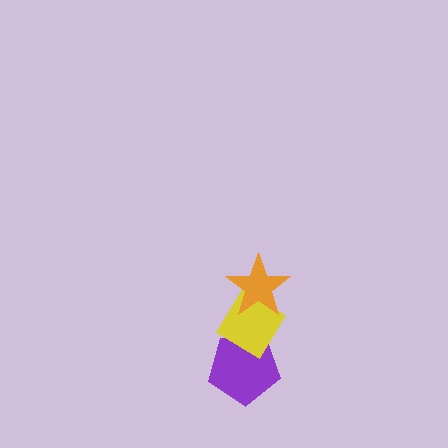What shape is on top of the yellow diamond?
The orange star is on top of the yellow diamond.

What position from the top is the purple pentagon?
The purple pentagon is 3rd from the top.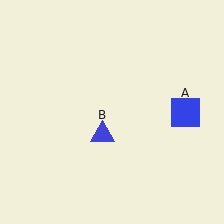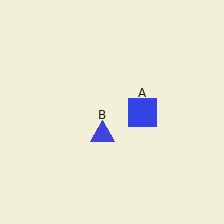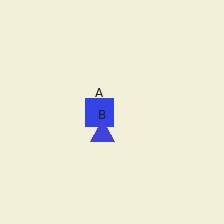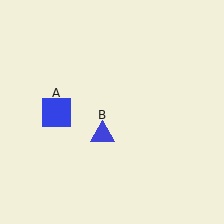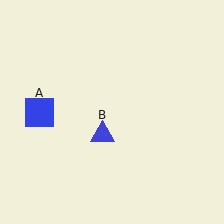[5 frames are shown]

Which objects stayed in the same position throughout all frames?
Blue triangle (object B) remained stationary.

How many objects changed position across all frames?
1 object changed position: blue square (object A).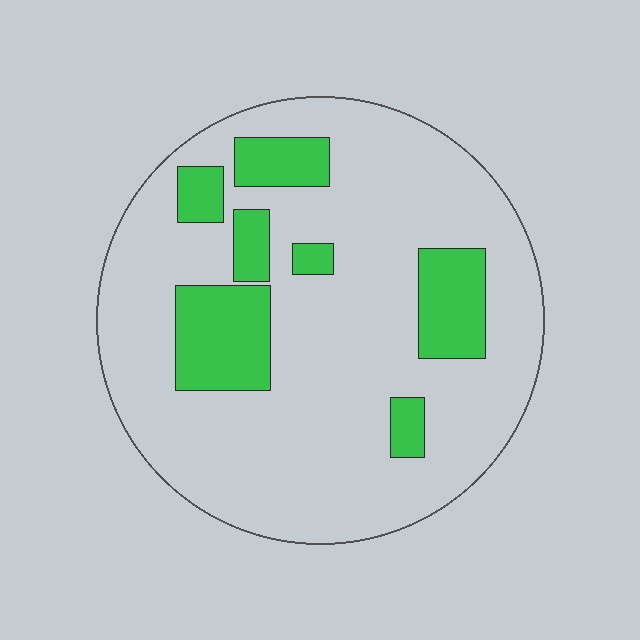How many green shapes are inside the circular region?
7.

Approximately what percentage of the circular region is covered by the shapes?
Approximately 20%.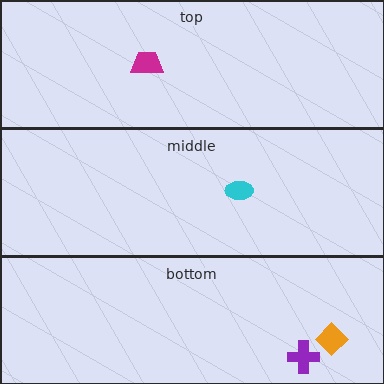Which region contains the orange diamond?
The bottom region.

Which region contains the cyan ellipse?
The middle region.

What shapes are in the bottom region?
The orange diamond, the purple cross.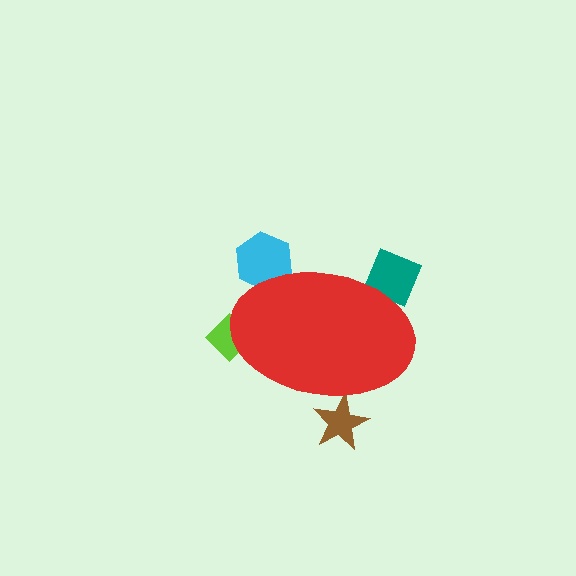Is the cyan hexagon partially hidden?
Yes, the cyan hexagon is partially hidden behind the red ellipse.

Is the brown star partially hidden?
Yes, the brown star is partially hidden behind the red ellipse.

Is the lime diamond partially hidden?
Yes, the lime diamond is partially hidden behind the red ellipse.